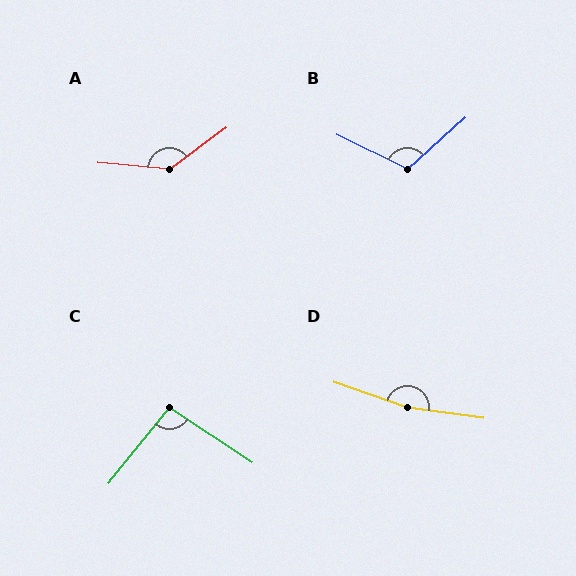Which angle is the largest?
D, at approximately 169 degrees.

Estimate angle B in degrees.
Approximately 112 degrees.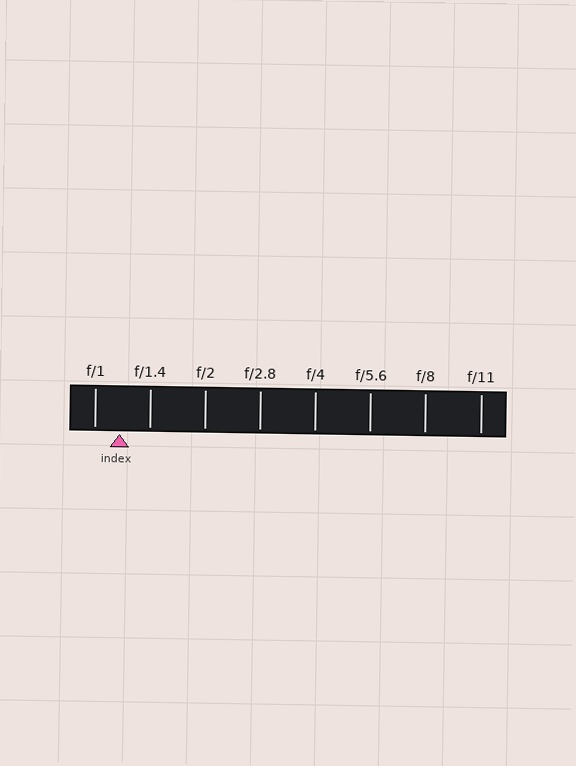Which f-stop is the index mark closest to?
The index mark is closest to f/1.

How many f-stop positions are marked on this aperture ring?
There are 8 f-stop positions marked.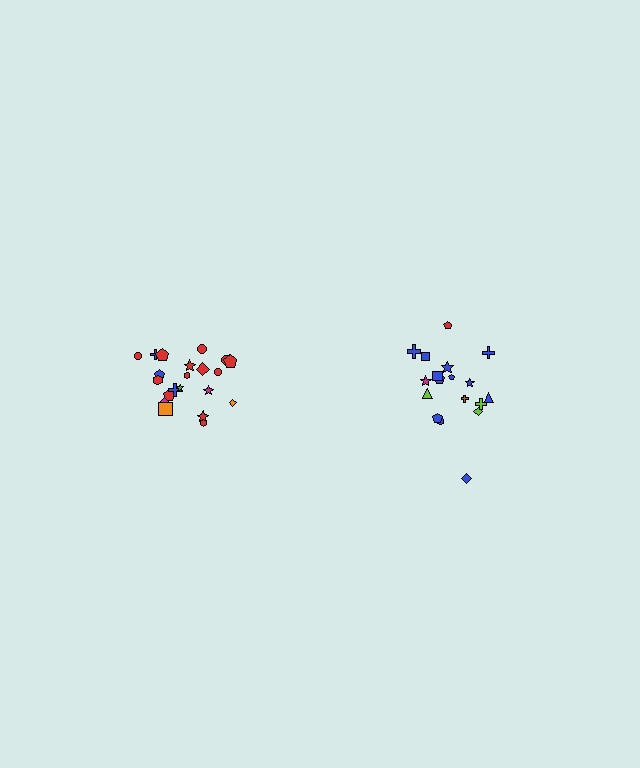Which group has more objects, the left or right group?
The left group.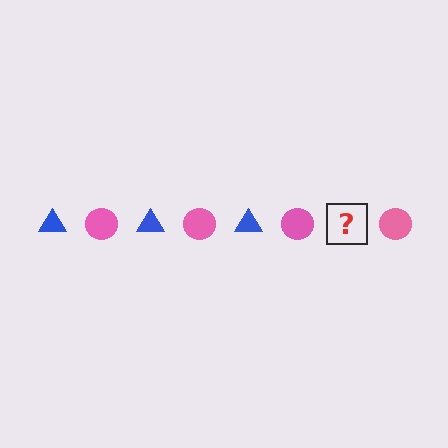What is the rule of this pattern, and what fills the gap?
The rule is that the pattern alternates between blue triangle and pink circle. The gap should be filled with a blue triangle.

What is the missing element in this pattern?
The missing element is a blue triangle.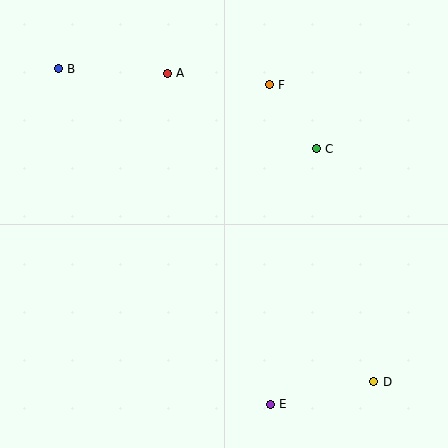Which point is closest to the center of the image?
Point C at (316, 149) is closest to the center.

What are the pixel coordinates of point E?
Point E is at (270, 404).